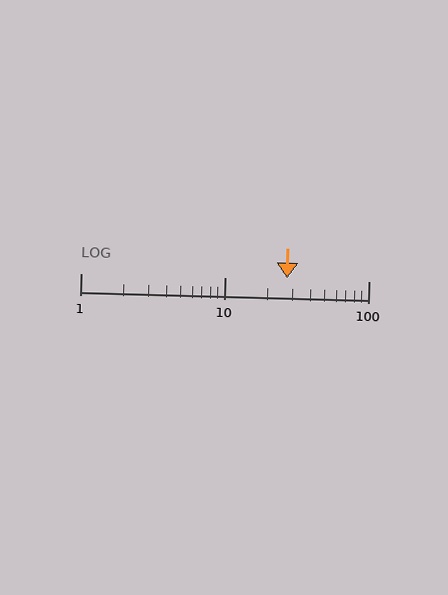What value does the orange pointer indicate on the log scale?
The pointer indicates approximately 27.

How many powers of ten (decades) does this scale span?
The scale spans 2 decades, from 1 to 100.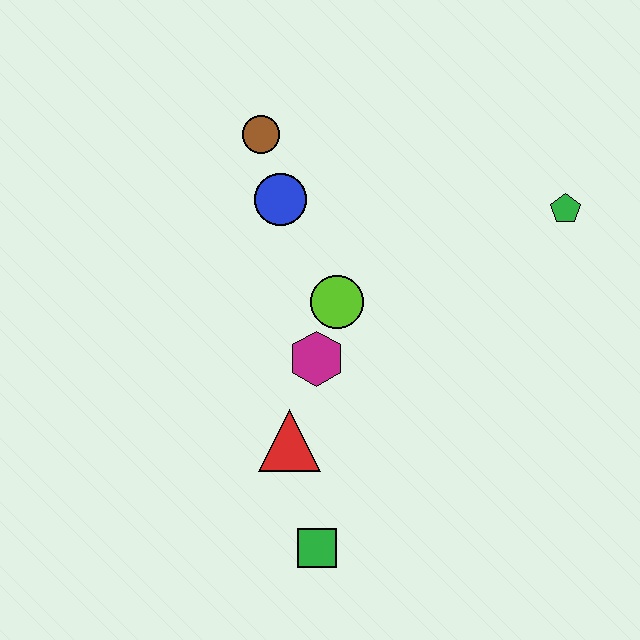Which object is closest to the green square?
The red triangle is closest to the green square.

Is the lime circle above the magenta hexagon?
Yes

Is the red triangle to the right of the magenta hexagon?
No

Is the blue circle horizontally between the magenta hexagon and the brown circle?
Yes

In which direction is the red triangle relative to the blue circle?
The red triangle is below the blue circle.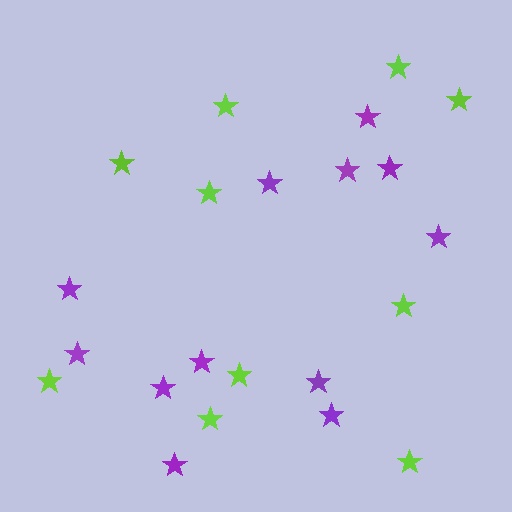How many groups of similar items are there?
There are 2 groups: one group of purple stars (12) and one group of lime stars (10).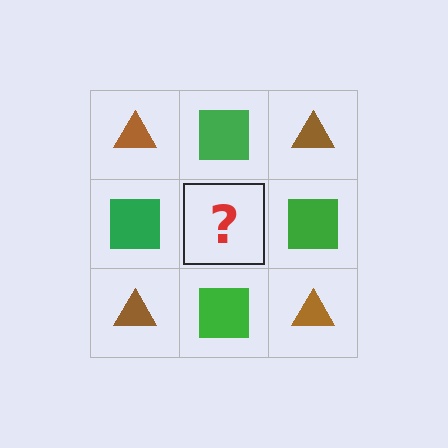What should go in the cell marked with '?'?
The missing cell should contain a brown triangle.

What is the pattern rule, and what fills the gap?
The rule is that it alternates brown triangle and green square in a checkerboard pattern. The gap should be filled with a brown triangle.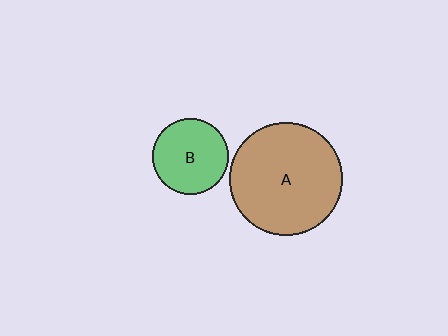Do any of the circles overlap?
No, none of the circles overlap.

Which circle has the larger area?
Circle A (brown).